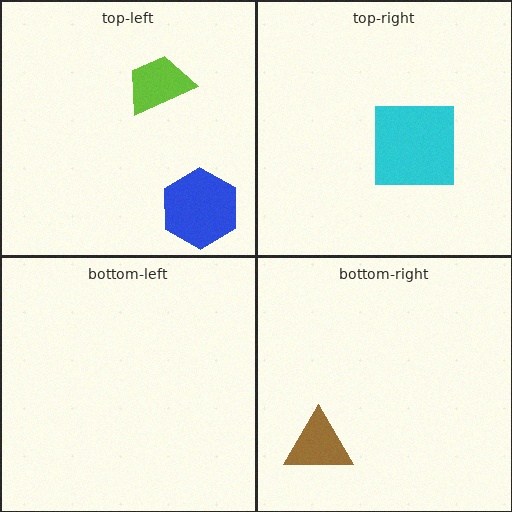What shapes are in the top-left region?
The lime trapezoid, the blue hexagon.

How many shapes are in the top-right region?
1.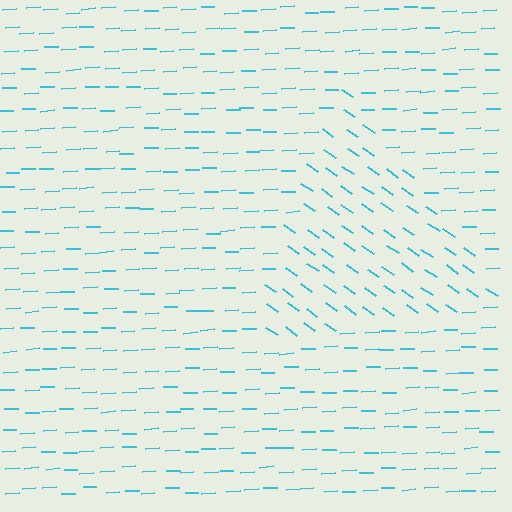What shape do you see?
I see a triangle.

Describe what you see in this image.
The image is filled with small cyan line segments. A triangle region in the image has lines oriented differently from the surrounding lines, creating a visible texture boundary.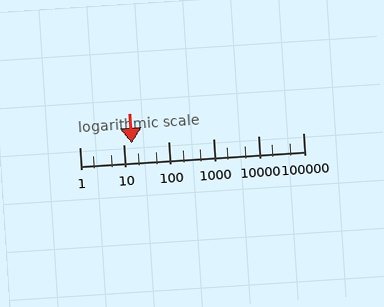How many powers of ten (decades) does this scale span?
The scale spans 5 decades, from 1 to 100000.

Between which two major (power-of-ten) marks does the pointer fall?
The pointer is between 10 and 100.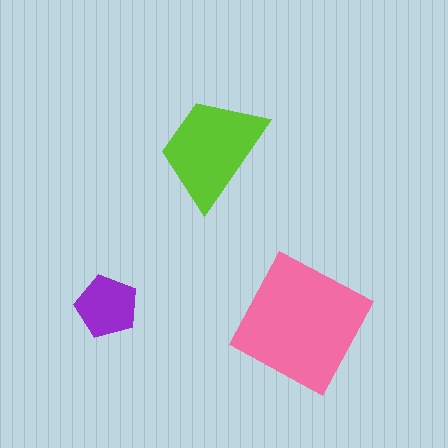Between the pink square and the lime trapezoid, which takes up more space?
The pink square.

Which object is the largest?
The pink square.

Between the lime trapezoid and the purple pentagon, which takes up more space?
The lime trapezoid.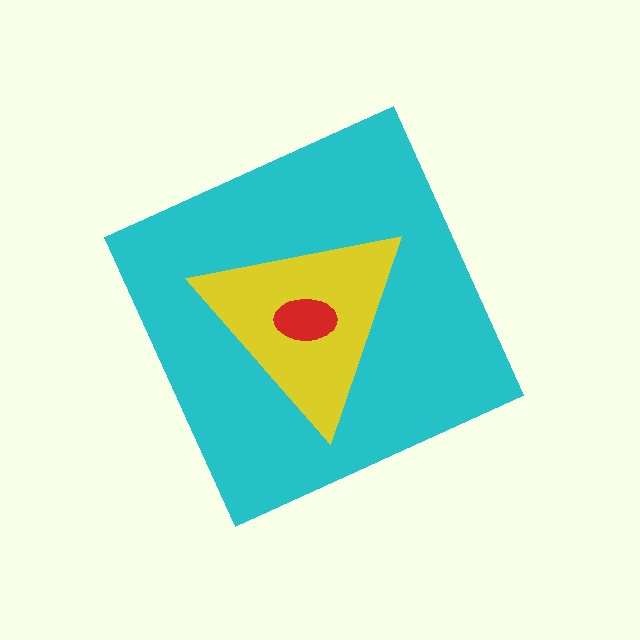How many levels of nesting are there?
3.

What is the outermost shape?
The cyan diamond.